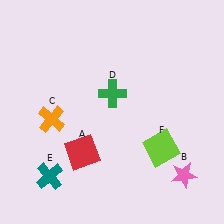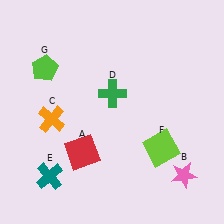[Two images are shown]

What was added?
A lime pentagon (G) was added in Image 2.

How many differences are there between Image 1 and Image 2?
There is 1 difference between the two images.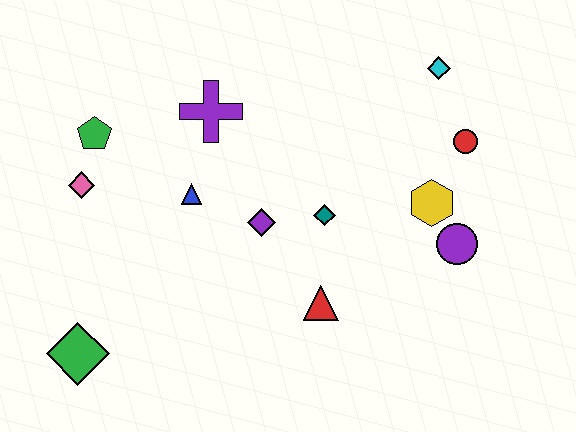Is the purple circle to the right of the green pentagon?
Yes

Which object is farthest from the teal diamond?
The green diamond is farthest from the teal diamond.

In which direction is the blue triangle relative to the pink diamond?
The blue triangle is to the right of the pink diamond.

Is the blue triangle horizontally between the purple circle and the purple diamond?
No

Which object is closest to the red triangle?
The teal diamond is closest to the red triangle.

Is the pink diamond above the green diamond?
Yes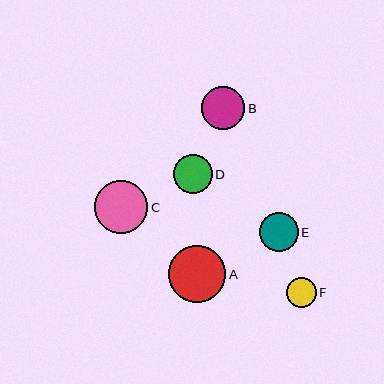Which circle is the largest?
Circle A is the largest with a size of approximately 57 pixels.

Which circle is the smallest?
Circle F is the smallest with a size of approximately 30 pixels.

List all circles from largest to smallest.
From largest to smallest: A, C, B, E, D, F.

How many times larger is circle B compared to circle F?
Circle B is approximately 1.5 times the size of circle F.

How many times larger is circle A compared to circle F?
Circle A is approximately 1.9 times the size of circle F.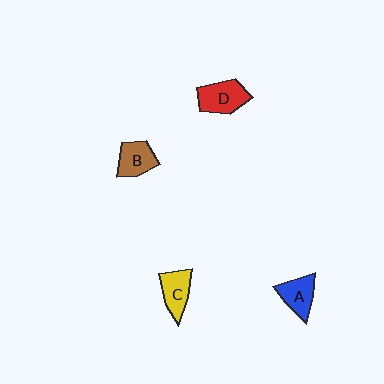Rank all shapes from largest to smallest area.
From largest to smallest: D (red), C (yellow), A (blue), B (brown).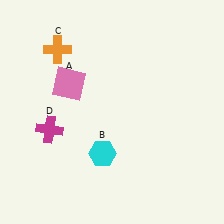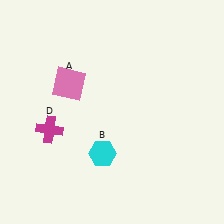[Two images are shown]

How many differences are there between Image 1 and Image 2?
There is 1 difference between the two images.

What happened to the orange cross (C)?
The orange cross (C) was removed in Image 2. It was in the top-left area of Image 1.